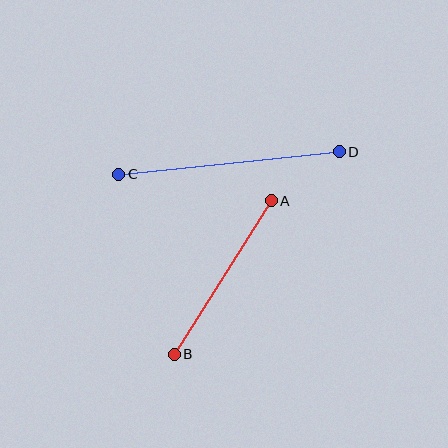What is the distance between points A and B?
The distance is approximately 182 pixels.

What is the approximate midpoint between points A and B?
The midpoint is at approximately (223, 278) pixels.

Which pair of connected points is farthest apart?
Points C and D are farthest apart.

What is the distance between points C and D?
The distance is approximately 222 pixels.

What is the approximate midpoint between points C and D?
The midpoint is at approximately (229, 163) pixels.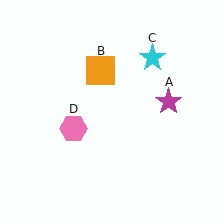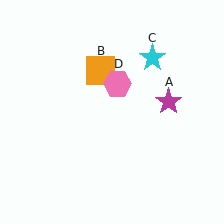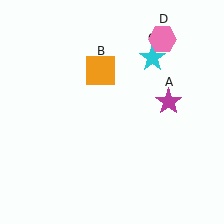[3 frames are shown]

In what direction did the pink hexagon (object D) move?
The pink hexagon (object D) moved up and to the right.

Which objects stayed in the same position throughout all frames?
Magenta star (object A) and orange square (object B) and cyan star (object C) remained stationary.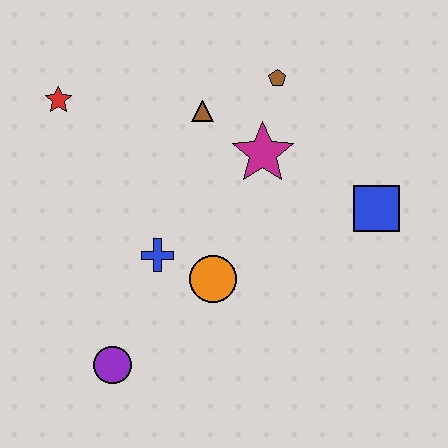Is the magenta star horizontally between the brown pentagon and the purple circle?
Yes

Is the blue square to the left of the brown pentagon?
No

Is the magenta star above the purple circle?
Yes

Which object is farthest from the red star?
The blue square is farthest from the red star.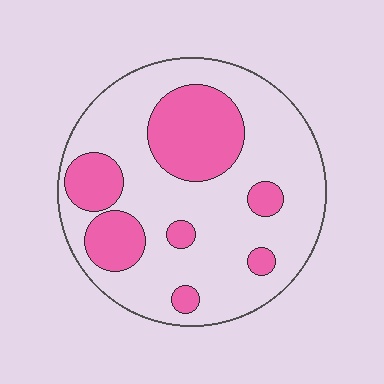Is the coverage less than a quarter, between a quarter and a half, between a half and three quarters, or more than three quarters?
Between a quarter and a half.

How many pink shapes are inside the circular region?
7.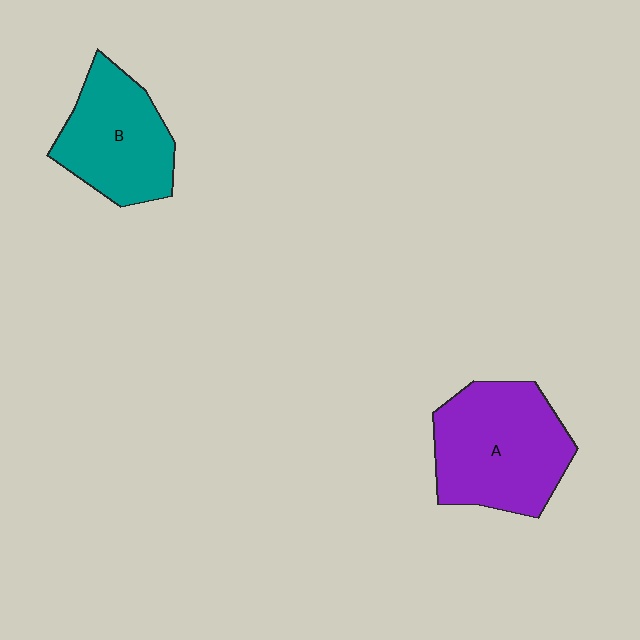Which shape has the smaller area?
Shape B (teal).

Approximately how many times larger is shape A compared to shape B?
Approximately 1.3 times.